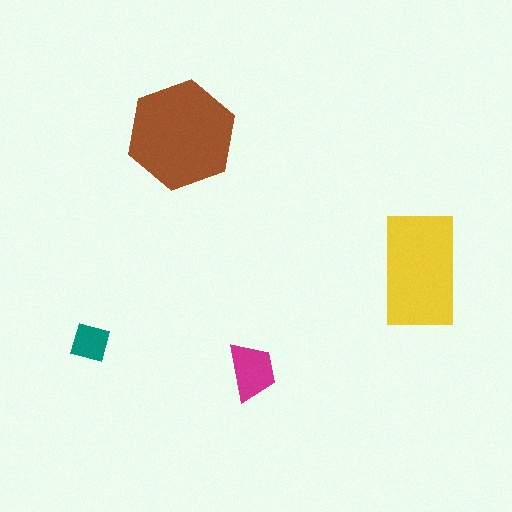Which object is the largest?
The brown hexagon.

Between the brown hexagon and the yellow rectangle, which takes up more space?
The brown hexagon.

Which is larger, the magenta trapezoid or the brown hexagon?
The brown hexagon.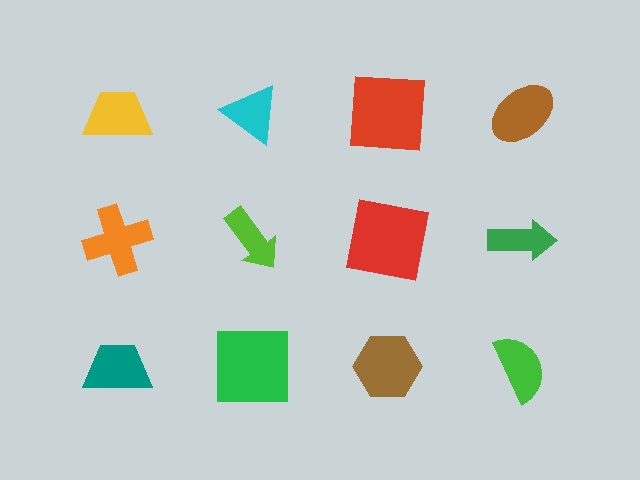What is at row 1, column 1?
A yellow trapezoid.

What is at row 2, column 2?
A lime arrow.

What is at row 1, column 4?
A brown ellipse.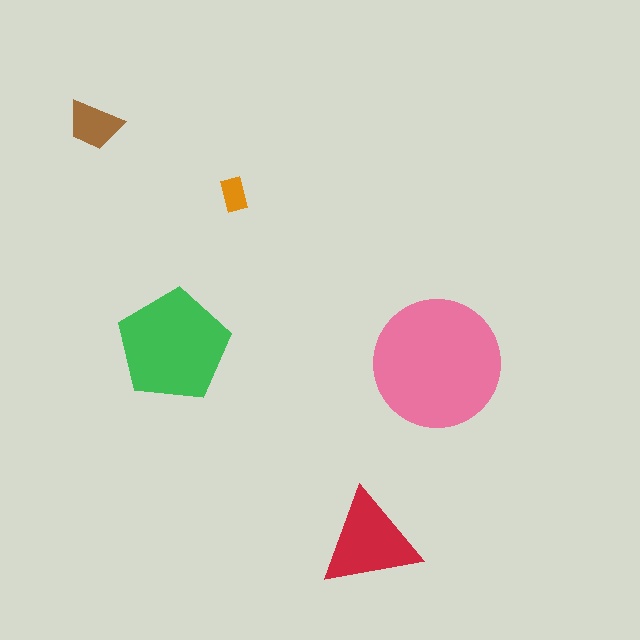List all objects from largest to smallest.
The pink circle, the green pentagon, the red triangle, the brown trapezoid, the orange rectangle.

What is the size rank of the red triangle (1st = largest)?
3rd.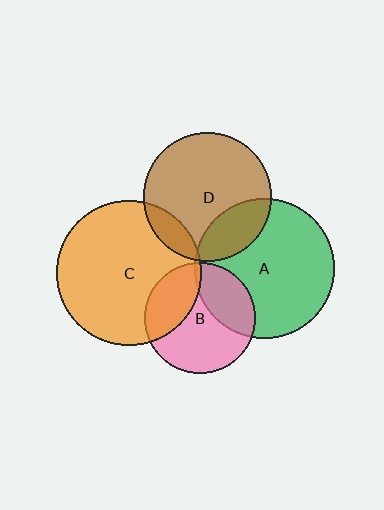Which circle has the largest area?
Circle C (orange).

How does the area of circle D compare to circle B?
Approximately 1.3 times.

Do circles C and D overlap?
Yes.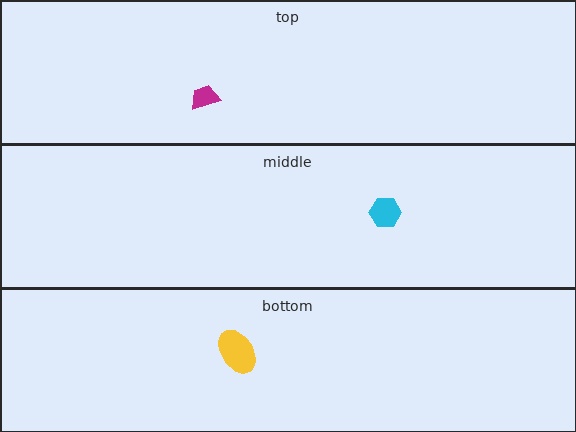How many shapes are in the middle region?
1.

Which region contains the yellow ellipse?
The bottom region.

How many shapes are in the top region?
1.